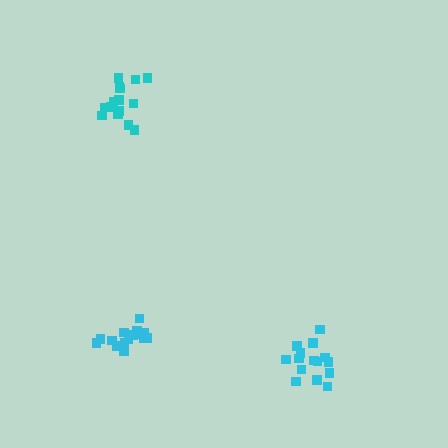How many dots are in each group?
Group 1: 15 dots, Group 2: 15 dots, Group 3: 15 dots (45 total).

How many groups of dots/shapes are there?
There are 3 groups.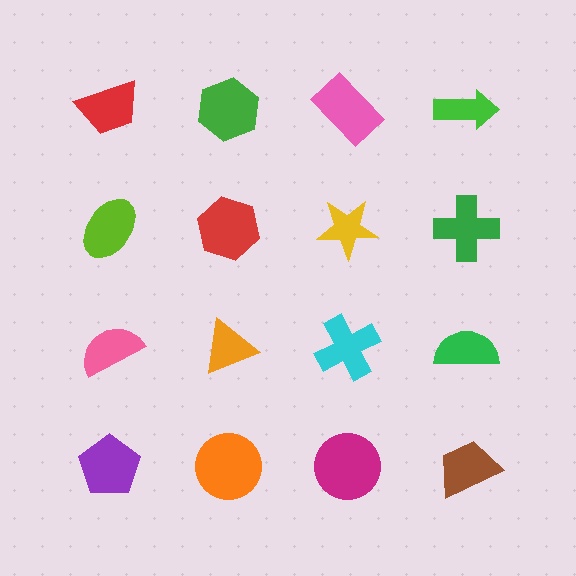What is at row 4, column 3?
A magenta circle.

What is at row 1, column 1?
A red trapezoid.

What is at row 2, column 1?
A lime ellipse.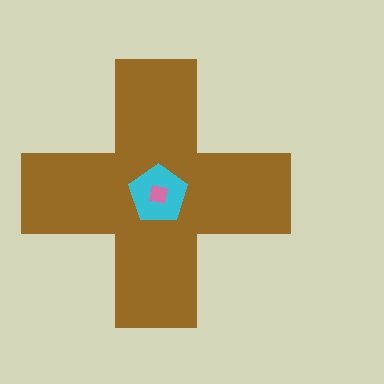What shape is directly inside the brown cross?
The cyan pentagon.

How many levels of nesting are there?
3.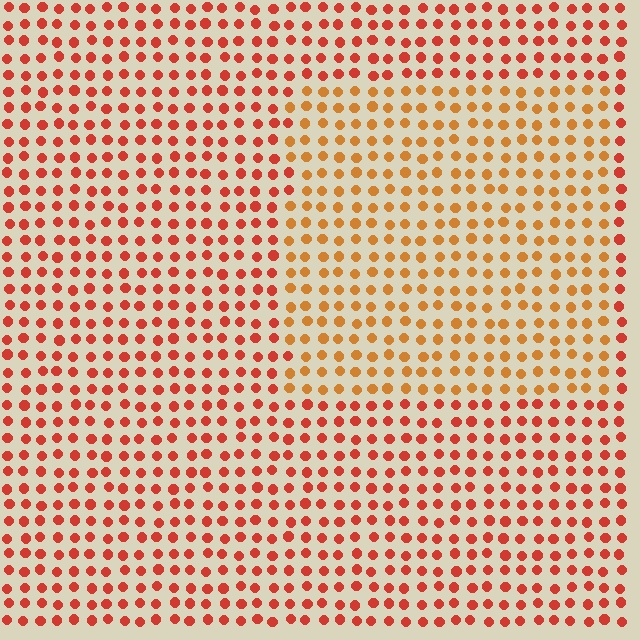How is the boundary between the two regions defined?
The boundary is defined purely by a slight shift in hue (about 27 degrees). Spacing, size, and orientation are identical on both sides.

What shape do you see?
I see a rectangle.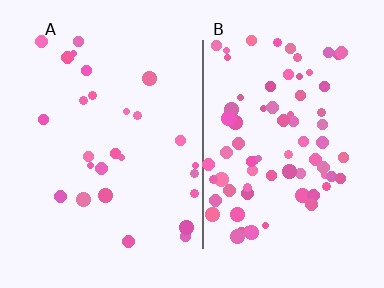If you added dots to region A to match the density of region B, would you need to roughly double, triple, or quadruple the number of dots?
Approximately triple.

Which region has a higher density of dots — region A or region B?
B (the right).